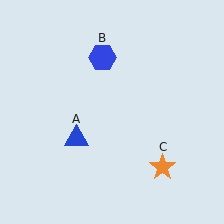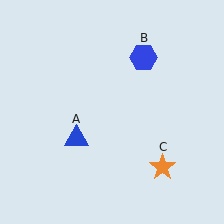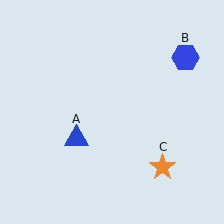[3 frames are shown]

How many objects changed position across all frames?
1 object changed position: blue hexagon (object B).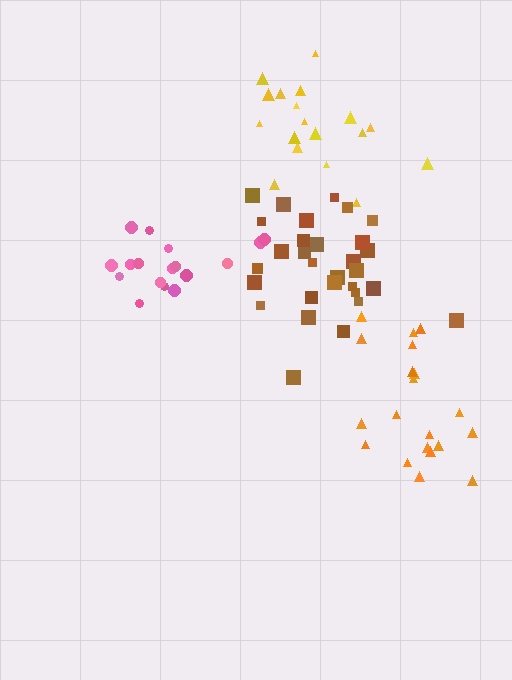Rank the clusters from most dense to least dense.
pink, brown, yellow, orange.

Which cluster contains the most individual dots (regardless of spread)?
Brown (30).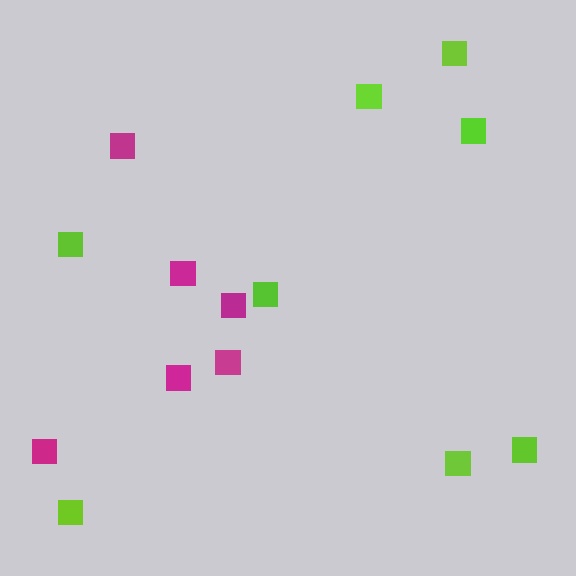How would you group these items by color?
There are 2 groups: one group of magenta squares (6) and one group of lime squares (8).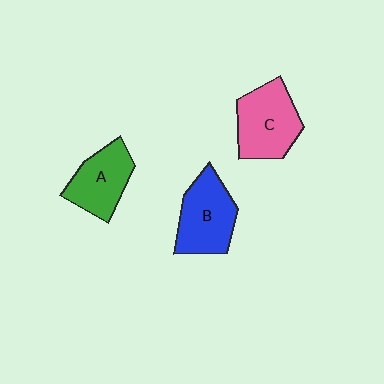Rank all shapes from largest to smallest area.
From largest to smallest: C (pink), B (blue), A (green).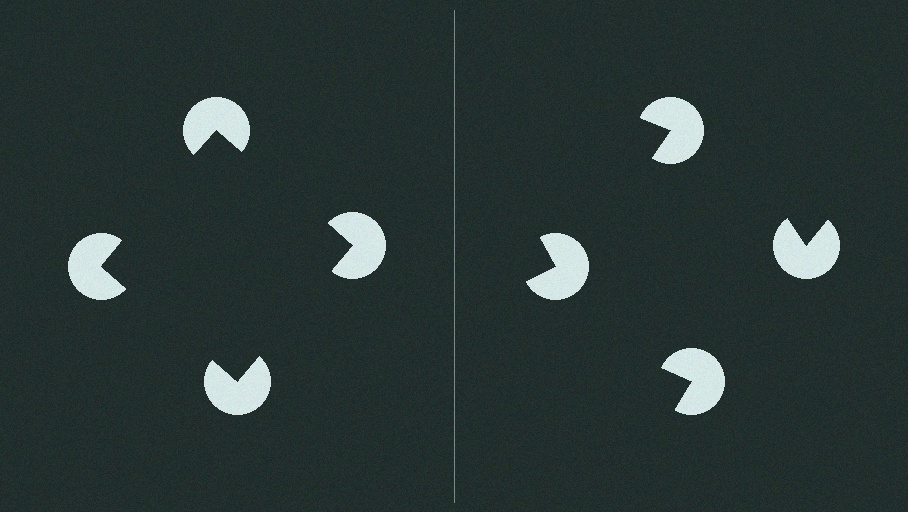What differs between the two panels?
The pac-man discs are positioned identically on both sides; only the wedge orientations differ. On the left they align to a square; on the right they are misaligned.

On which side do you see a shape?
An illusory square appears on the left side. On the right side the wedge cuts are rotated, so no coherent shape forms.